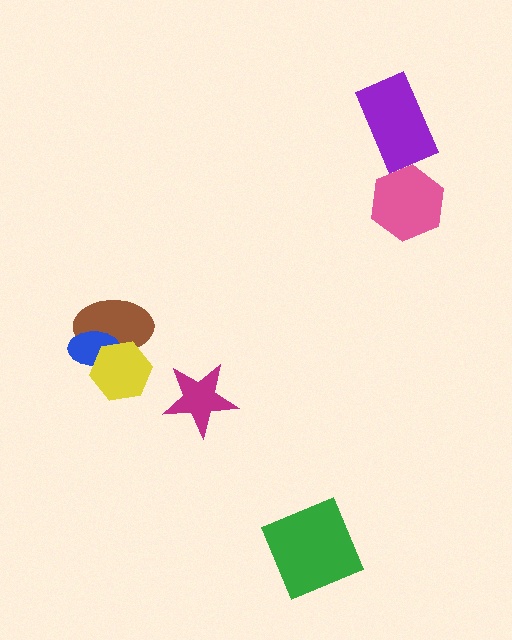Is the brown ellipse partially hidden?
Yes, it is partially covered by another shape.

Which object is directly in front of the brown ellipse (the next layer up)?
The blue ellipse is directly in front of the brown ellipse.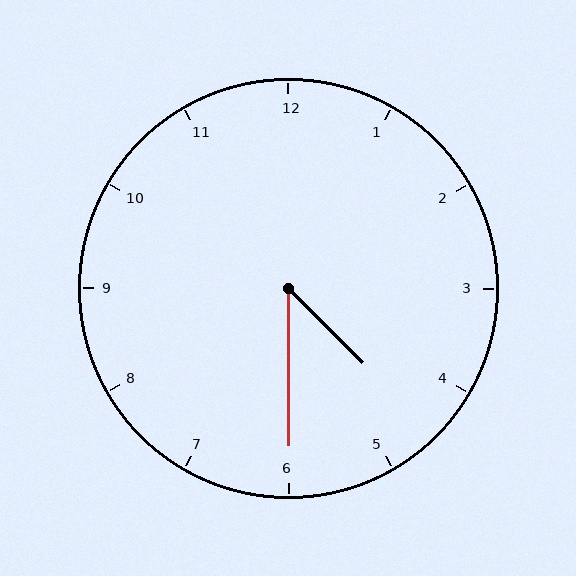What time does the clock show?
4:30.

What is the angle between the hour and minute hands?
Approximately 45 degrees.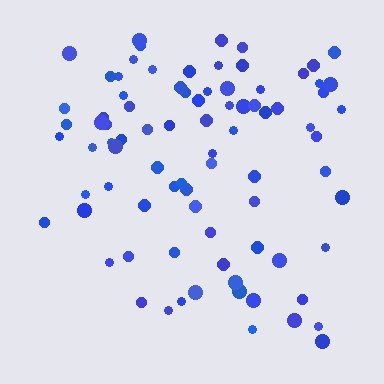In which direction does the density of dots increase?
From bottom to top, with the top side densest.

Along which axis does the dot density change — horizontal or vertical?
Vertical.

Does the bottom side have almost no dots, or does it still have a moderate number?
Still a moderate number, just noticeably fewer than the top.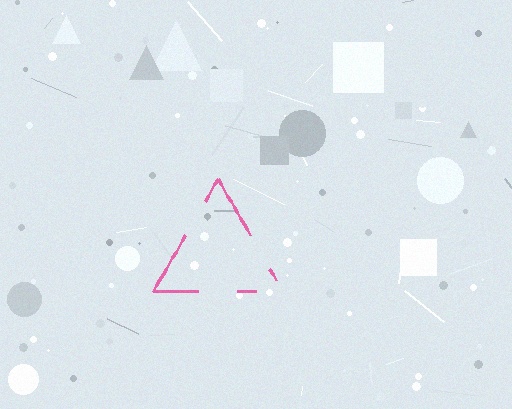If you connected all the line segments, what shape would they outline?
They would outline a triangle.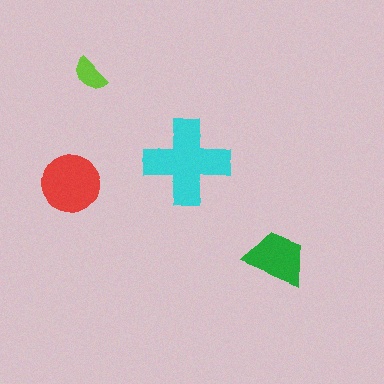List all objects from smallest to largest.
The lime semicircle, the green trapezoid, the red circle, the cyan cross.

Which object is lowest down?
The green trapezoid is bottommost.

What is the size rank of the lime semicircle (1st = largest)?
4th.